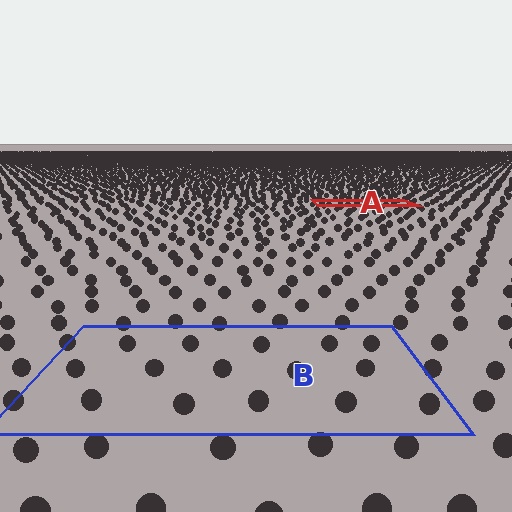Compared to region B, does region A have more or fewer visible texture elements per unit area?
Region A has more texture elements per unit area — they are packed more densely because it is farther away.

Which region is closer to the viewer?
Region B is closer. The texture elements there are larger and more spread out.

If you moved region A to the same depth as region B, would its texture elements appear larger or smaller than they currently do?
They would appear larger. At a closer depth, the same texture elements are projected at a bigger on-screen size.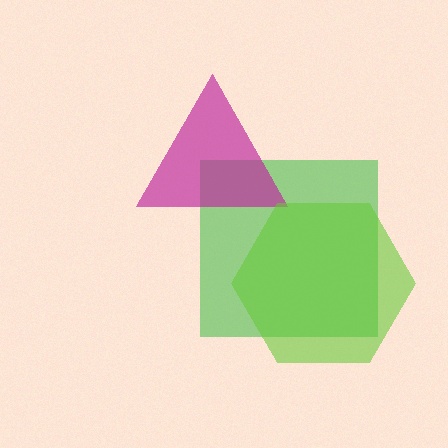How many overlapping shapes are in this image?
There are 3 overlapping shapes in the image.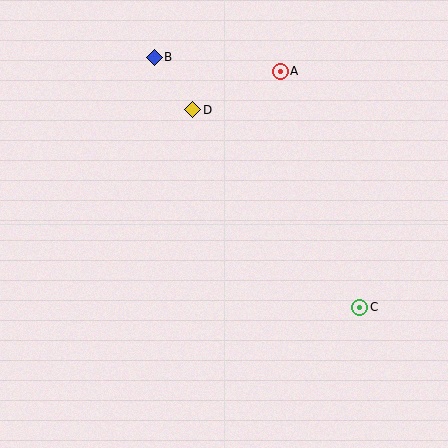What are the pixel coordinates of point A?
Point A is at (280, 71).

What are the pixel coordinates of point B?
Point B is at (154, 57).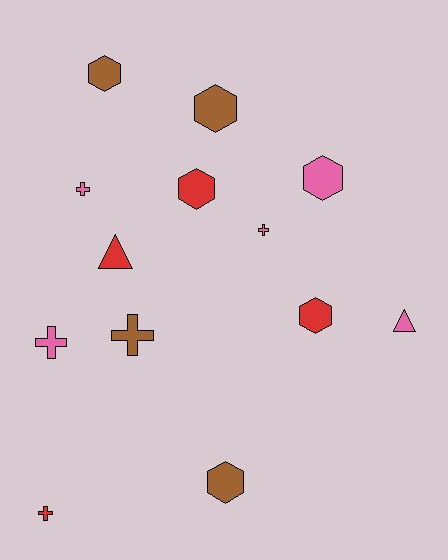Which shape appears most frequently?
Hexagon, with 6 objects.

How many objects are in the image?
There are 13 objects.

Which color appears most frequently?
Pink, with 5 objects.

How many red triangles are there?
There is 1 red triangle.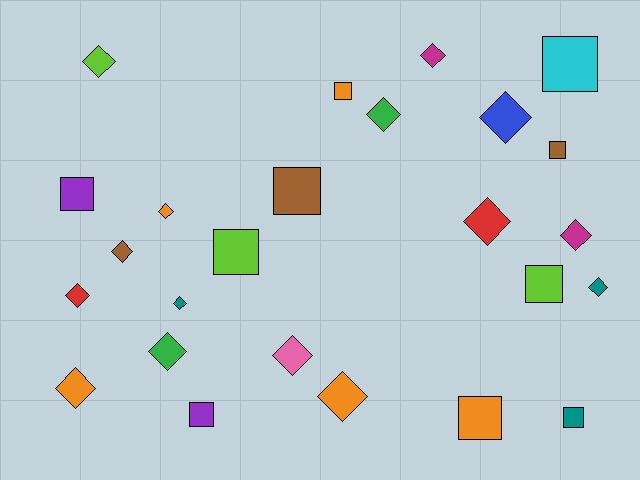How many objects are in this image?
There are 25 objects.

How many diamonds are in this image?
There are 15 diamonds.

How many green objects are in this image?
There are 2 green objects.